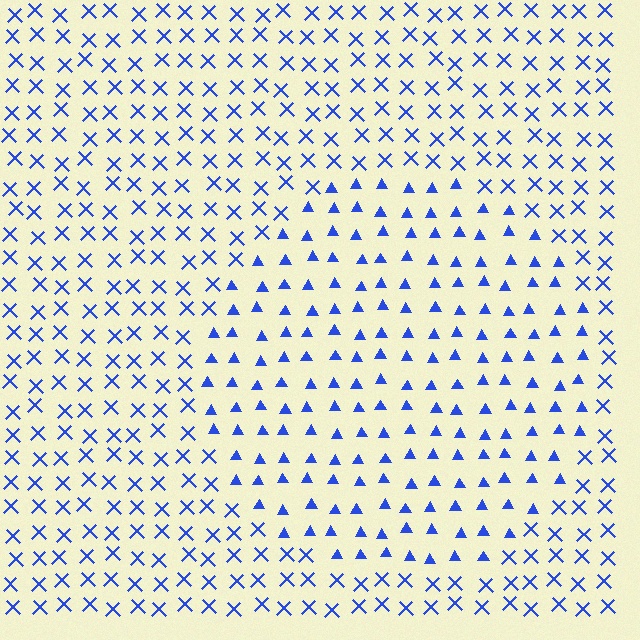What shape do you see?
I see a circle.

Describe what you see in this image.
The image is filled with small blue elements arranged in a uniform grid. A circle-shaped region contains triangles, while the surrounding area contains X marks. The boundary is defined purely by the change in element shape.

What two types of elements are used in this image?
The image uses triangles inside the circle region and X marks outside it.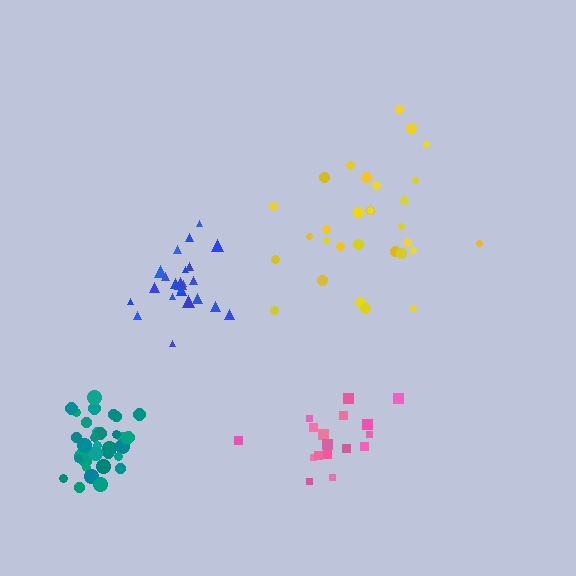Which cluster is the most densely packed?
Teal.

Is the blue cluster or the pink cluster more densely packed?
Blue.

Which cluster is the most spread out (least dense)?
Yellow.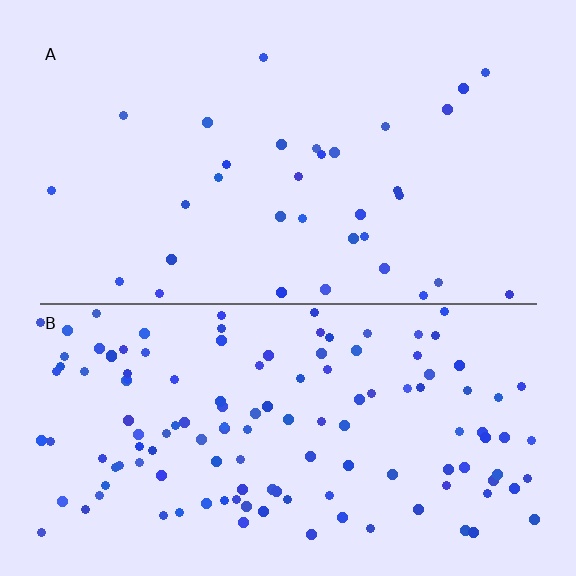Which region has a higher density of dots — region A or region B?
B (the bottom).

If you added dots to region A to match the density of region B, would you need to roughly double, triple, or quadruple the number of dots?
Approximately quadruple.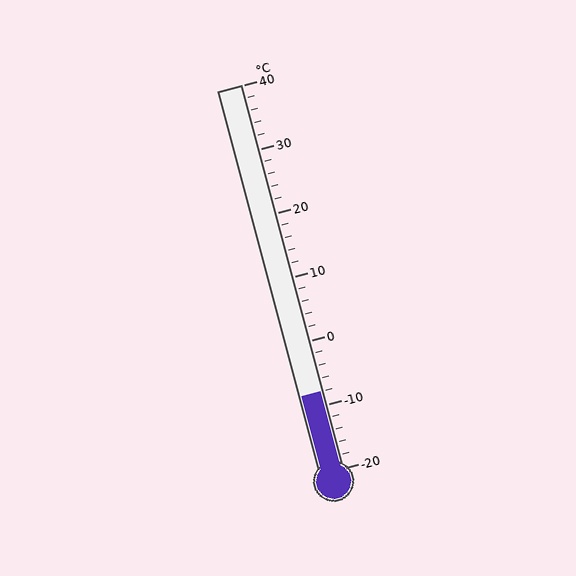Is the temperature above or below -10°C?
The temperature is above -10°C.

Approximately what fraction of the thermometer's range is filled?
The thermometer is filled to approximately 20% of its range.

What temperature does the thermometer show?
The thermometer shows approximately -8°C.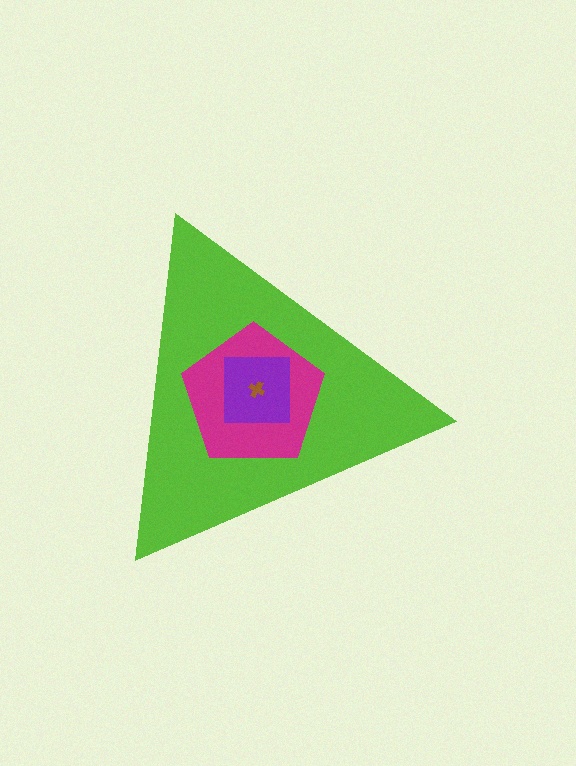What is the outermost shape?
The lime triangle.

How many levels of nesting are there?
4.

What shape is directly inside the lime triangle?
The magenta pentagon.